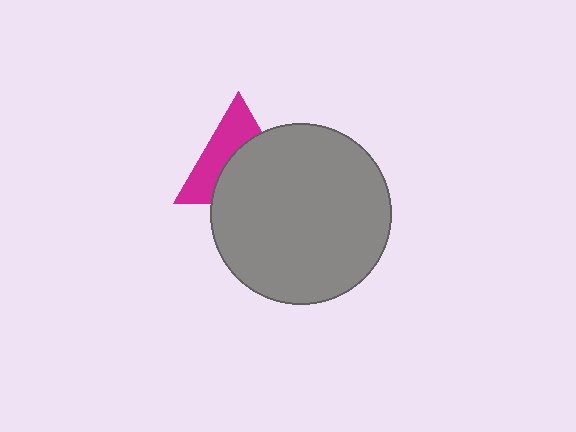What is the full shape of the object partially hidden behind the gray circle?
The partially hidden object is a magenta triangle.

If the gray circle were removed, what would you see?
You would see the complete magenta triangle.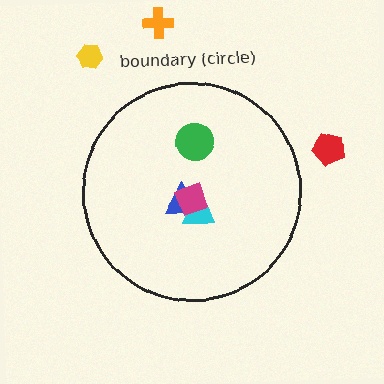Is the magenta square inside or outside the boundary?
Inside.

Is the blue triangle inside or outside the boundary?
Inside.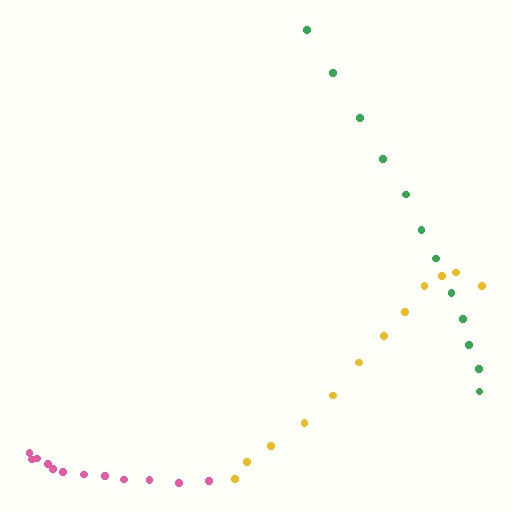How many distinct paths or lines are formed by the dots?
There are 3 distinct paths.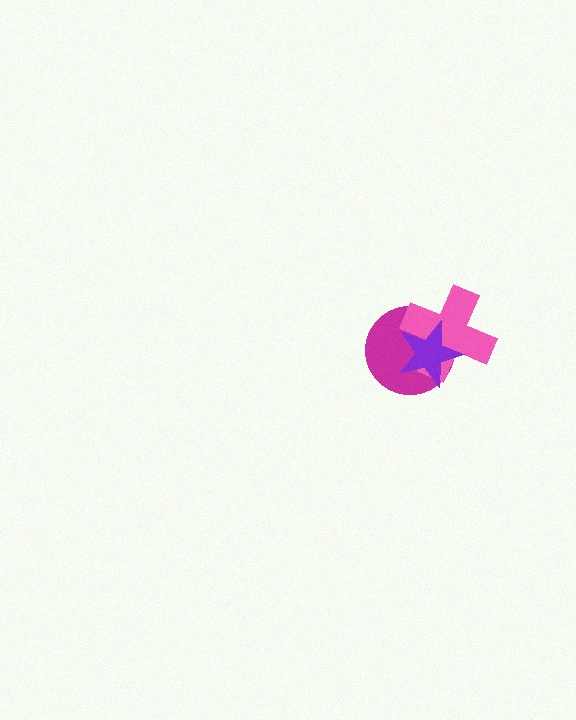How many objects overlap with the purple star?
2 objects overlap with the purple star.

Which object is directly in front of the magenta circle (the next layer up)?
The pink cross is directly in front of the magenta circle.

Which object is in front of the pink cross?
The purple star is in front of the pink cross.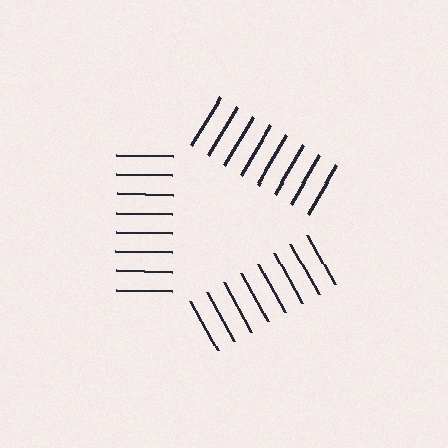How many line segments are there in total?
24 — 8 along each of the 3 edges.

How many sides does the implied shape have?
3 sides — the line-ends trace a triangle.